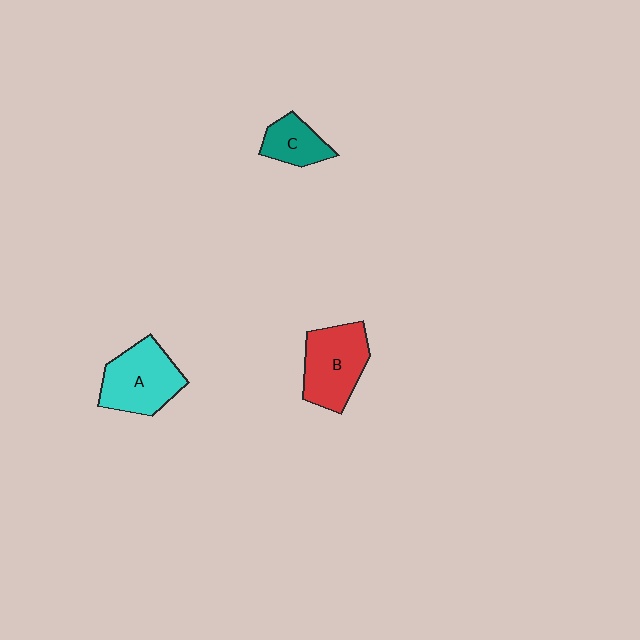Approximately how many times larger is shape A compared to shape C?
Approximately 1.8 times.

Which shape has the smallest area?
Shape C (teal).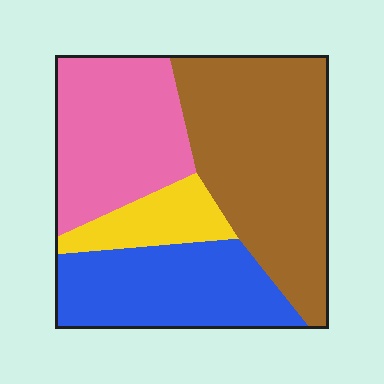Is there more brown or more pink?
Brown.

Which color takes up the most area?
Brown, at roughly 40%.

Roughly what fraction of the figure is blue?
Blue covers about 25% of the figure.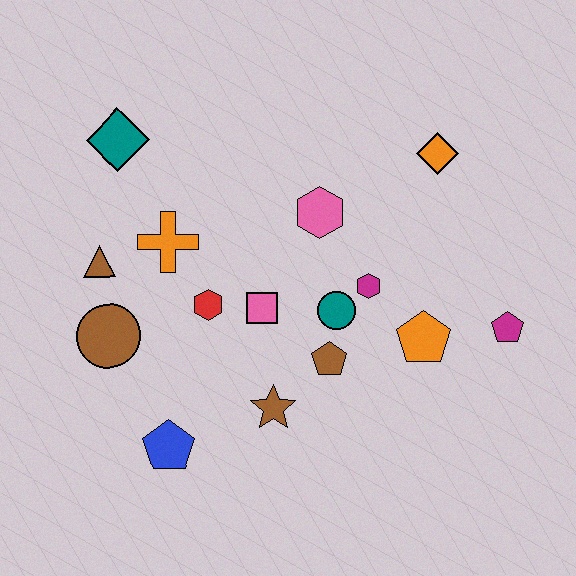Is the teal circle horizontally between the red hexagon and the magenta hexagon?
Yes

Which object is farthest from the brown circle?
The magenta pentagon is farthest from the brown circle.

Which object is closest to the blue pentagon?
The brown star is closest to the blue pentagon.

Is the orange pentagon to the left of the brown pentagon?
No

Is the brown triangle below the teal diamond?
Yes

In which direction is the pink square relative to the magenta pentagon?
The pink square is to the left of the magenta pentagon.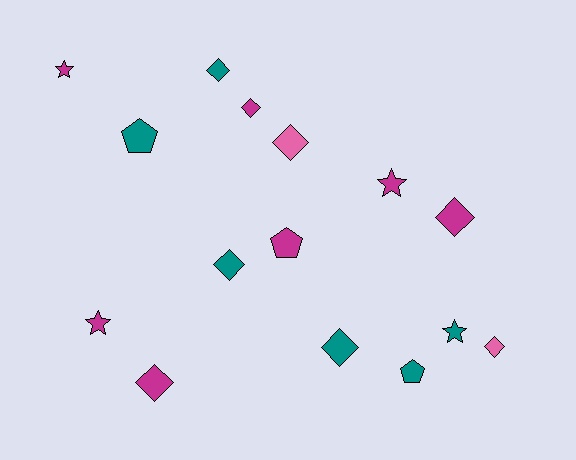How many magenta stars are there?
There are 3 magenta stars.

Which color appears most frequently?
Magenta, with 7 objects.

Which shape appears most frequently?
Diamond, with 8 objects.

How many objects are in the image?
There are 15 objects.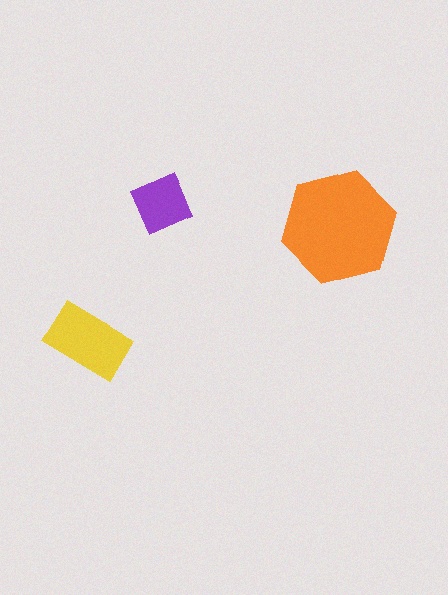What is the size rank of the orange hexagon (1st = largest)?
1st.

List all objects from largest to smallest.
The orange hexagon, the yellow rectangle, the purple square.